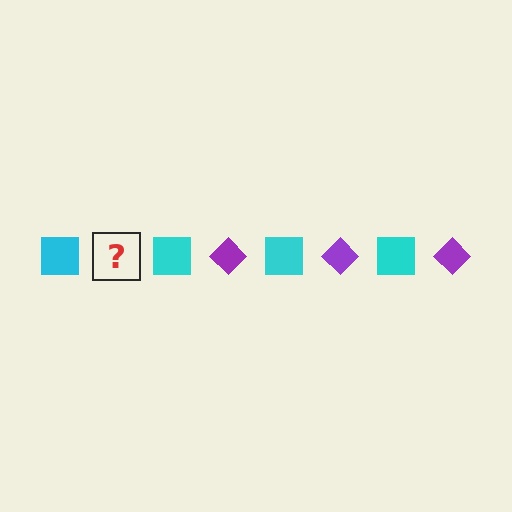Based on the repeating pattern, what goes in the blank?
The blank should be a purple diamond.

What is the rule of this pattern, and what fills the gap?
The rule is that the pattern alternates between cyan square and purple diamond. The gap should be filled with a purple diamond.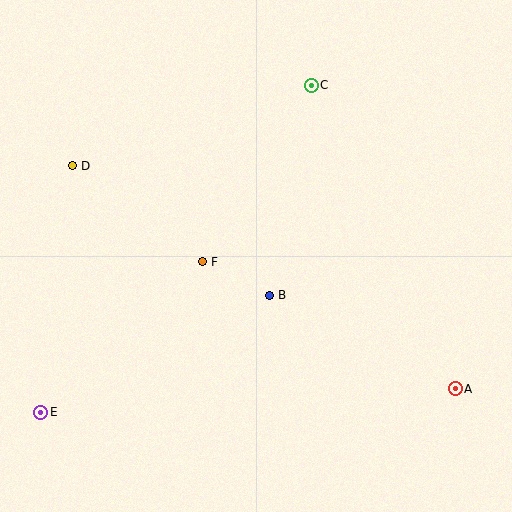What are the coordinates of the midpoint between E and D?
The midpoint between E and D is at (56, 289).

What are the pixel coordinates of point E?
Point E is at (41, 412).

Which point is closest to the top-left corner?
Point D is closest to the top-left corner.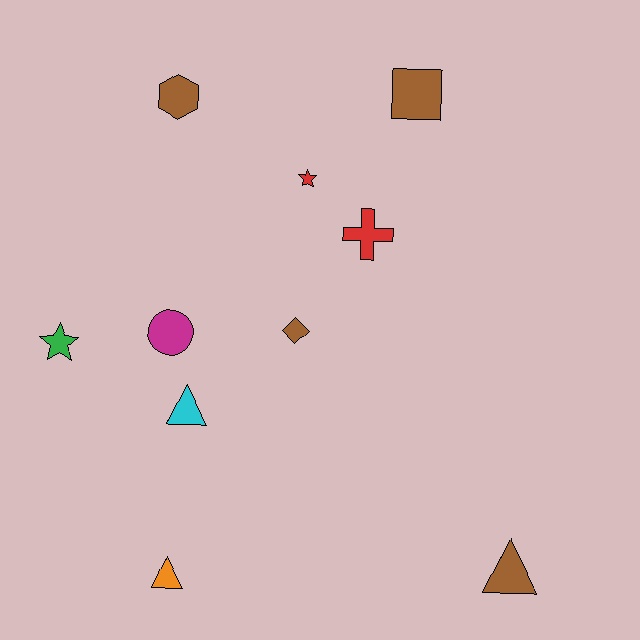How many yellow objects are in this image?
There are no yellow objects.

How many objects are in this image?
There are 10 objects.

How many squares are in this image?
There is 1 square.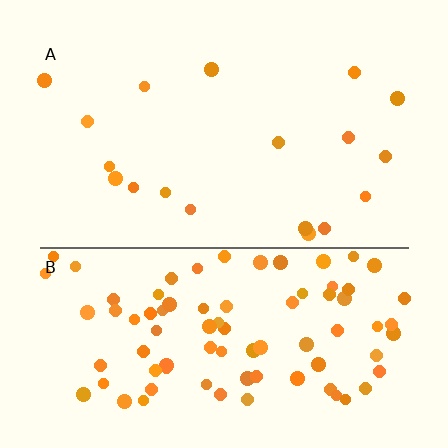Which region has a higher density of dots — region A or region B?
B (the bottom).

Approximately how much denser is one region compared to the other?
Approximately 4.7× — region B over region A.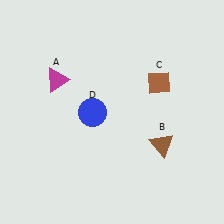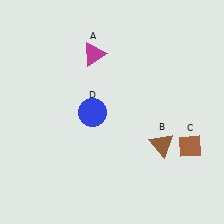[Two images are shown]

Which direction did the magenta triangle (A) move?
The magenta triangle (A) moved right.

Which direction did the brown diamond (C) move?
The brown diamond (C) moved down.